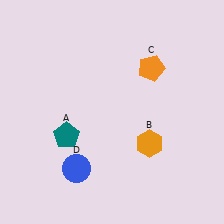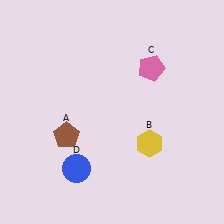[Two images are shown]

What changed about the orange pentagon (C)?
In Image 1, C is orange. In Image 2, it changed to pink.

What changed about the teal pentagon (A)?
In Image 1, A is teal. In Image 2, it changed to brown.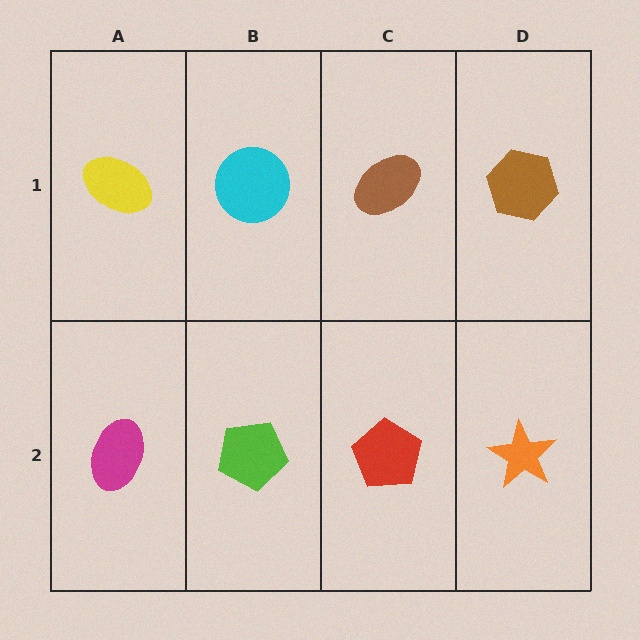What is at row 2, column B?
A lime pentagon.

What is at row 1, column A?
A yellow ellipse.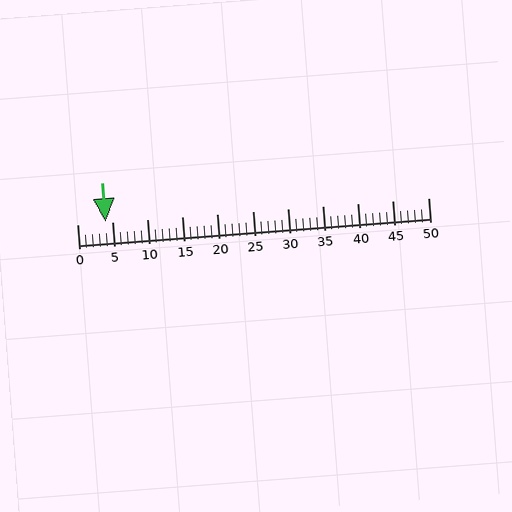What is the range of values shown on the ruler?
The ruler shows values from 0 to 50.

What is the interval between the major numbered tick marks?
The major tick marks are spaced 5 units apart.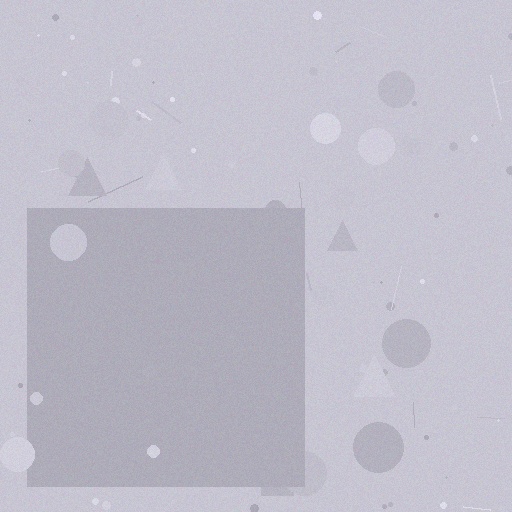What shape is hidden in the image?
A square is hidden in the image.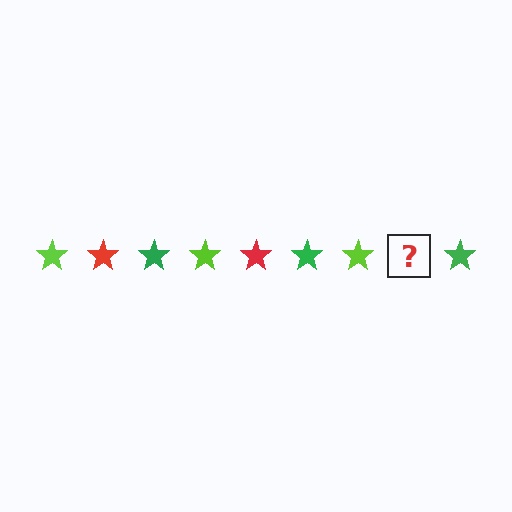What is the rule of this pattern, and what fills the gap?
The rule is that the pattern cycles through lime, red, green stars. The gap should be filled with a red star.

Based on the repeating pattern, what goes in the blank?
The blank should be a red star.